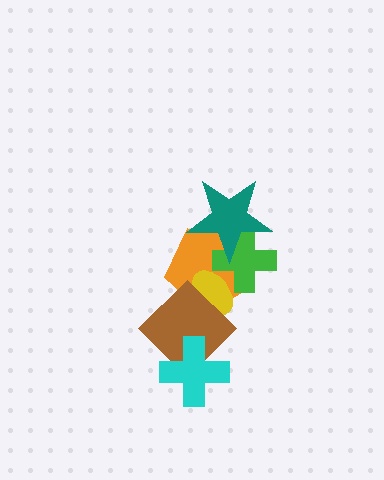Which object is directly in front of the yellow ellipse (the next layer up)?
The brown diamond is directly in front of the yellow ellipse.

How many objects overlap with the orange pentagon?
4 objects overlap with the orange pentagon.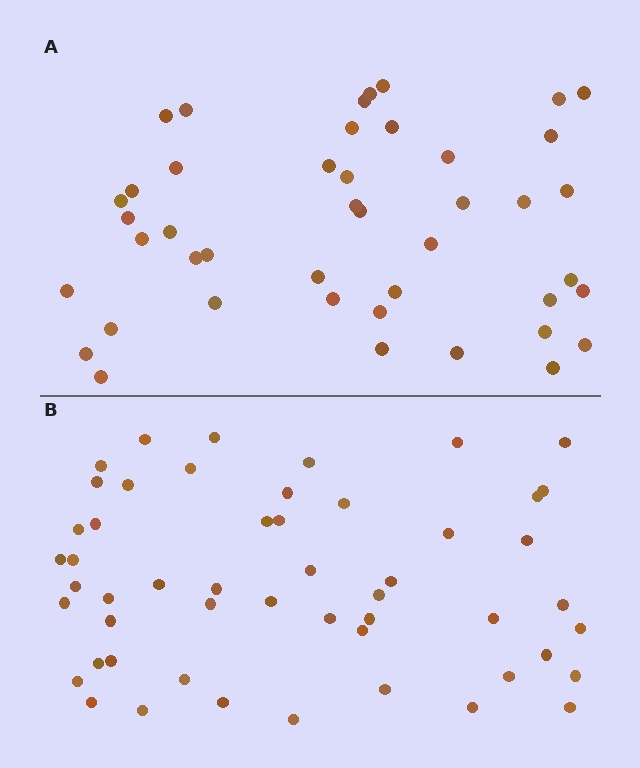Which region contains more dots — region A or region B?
Region B (the bottom region) has more dots.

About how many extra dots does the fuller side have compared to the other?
Region B has roughly 8 or so more dots than region A.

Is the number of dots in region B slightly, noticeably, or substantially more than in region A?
Region B has only slightly more — the two regions are fairly close. The ratio is roughly 1.2 to 1.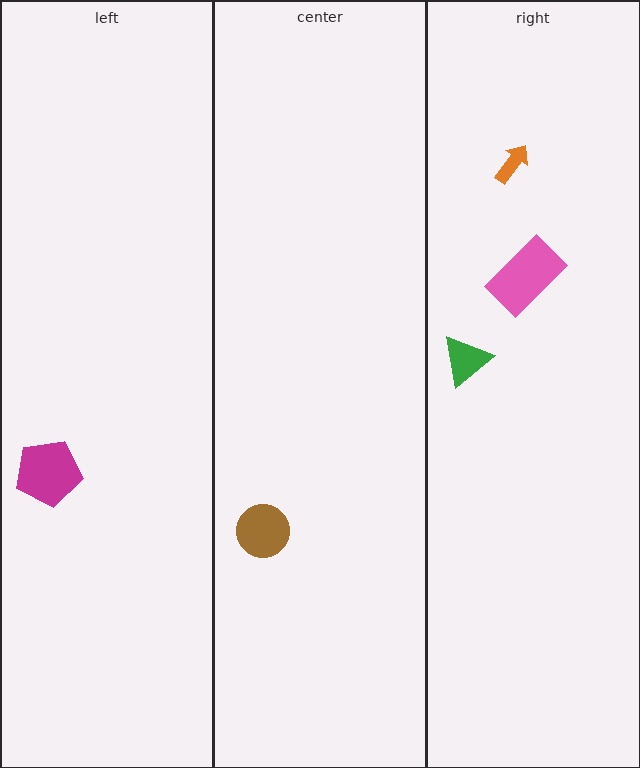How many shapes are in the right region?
3.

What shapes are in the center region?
The brown circle.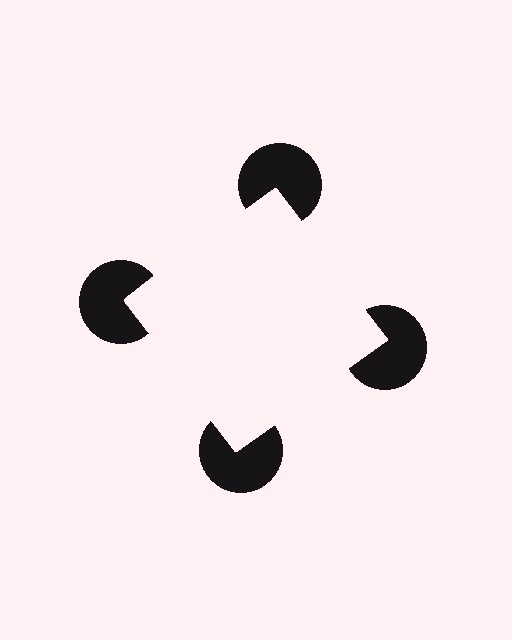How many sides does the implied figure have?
4 sides.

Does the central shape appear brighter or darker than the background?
It typically appears slightly brighter than the background, even though no actual brightness change is drawn.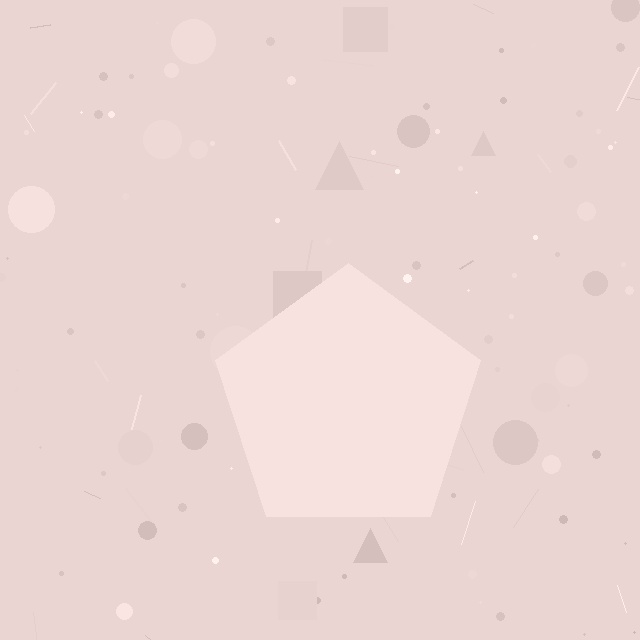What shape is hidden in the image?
A pentagon is hidden in the image.